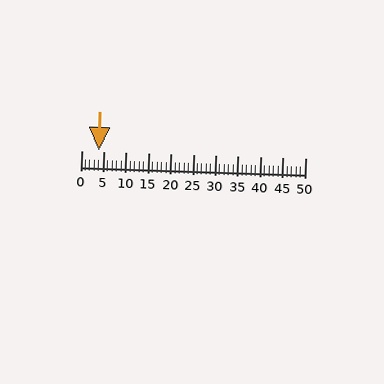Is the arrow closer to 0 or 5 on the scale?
The arrow is closer to 5.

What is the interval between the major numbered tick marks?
The major tick marks are spaced 5 units apart.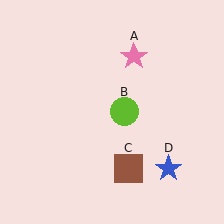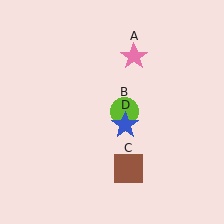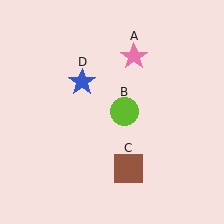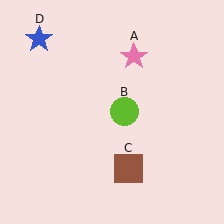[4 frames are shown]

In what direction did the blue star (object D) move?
The blue star (object D) moved up and to the left.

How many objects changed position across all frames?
1 object changed position: blue star (object D).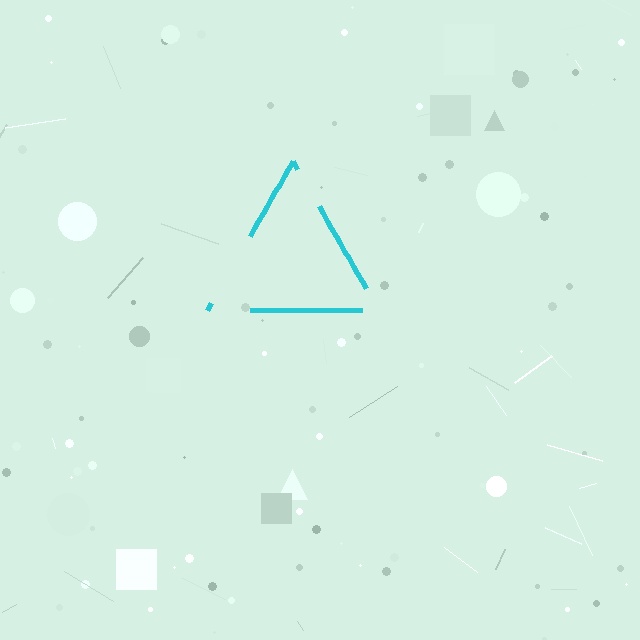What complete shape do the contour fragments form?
The contour fragments form a triangle.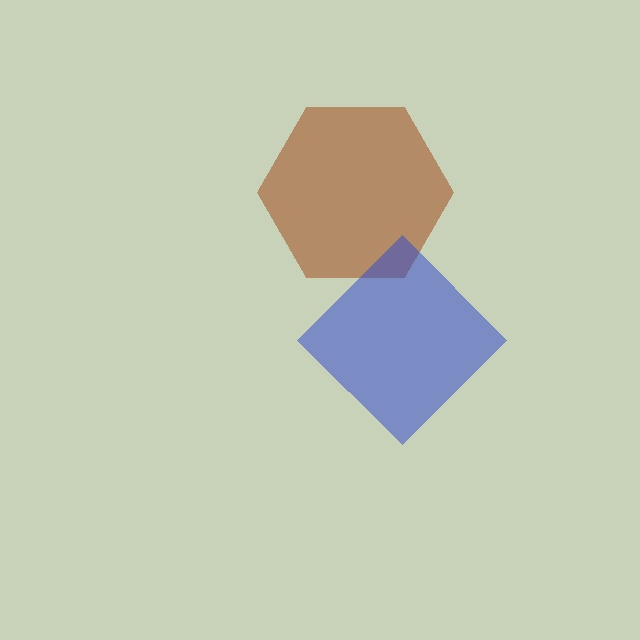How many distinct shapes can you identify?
There are 2 distinct shapes: a brown hexagon, a blue diamond.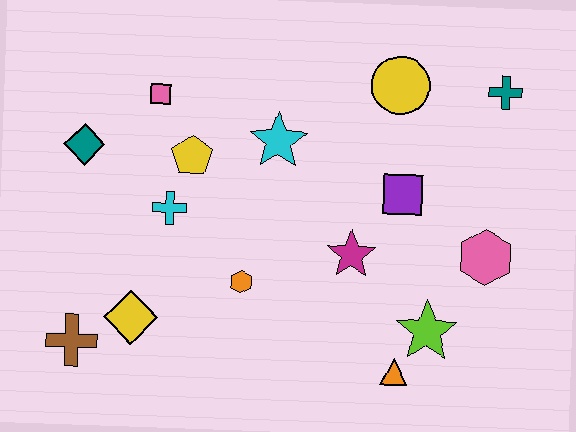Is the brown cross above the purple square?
No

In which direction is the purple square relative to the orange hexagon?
The purple square is to the right of the orange hexagon.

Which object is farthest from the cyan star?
The brown cross is farthest from the cyan star.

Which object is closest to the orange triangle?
The lime star is closest to the orange triangle.